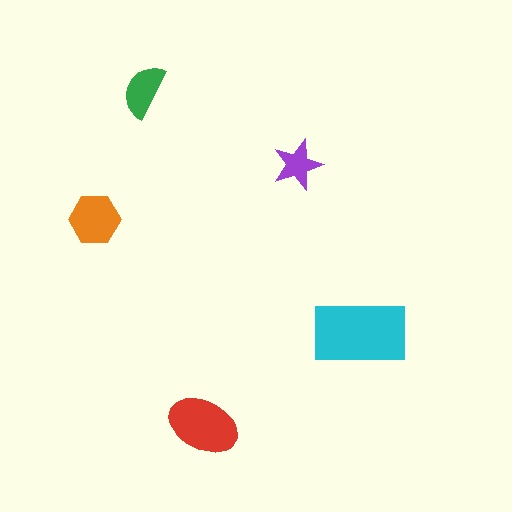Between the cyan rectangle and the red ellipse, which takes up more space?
The cyan rectangle.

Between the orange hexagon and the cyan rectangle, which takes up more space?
The cyan rectangle.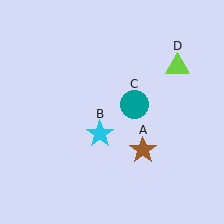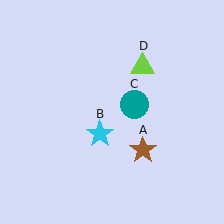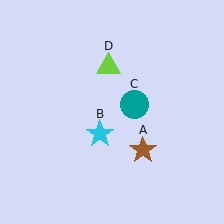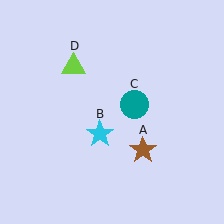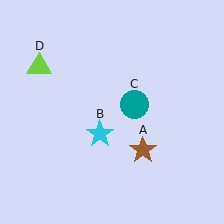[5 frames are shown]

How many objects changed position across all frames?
1 object changed position: lime triangle (object D).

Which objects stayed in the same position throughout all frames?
Brown star (object A) and cyan star (object B) and teal circle (object C) remained stationary.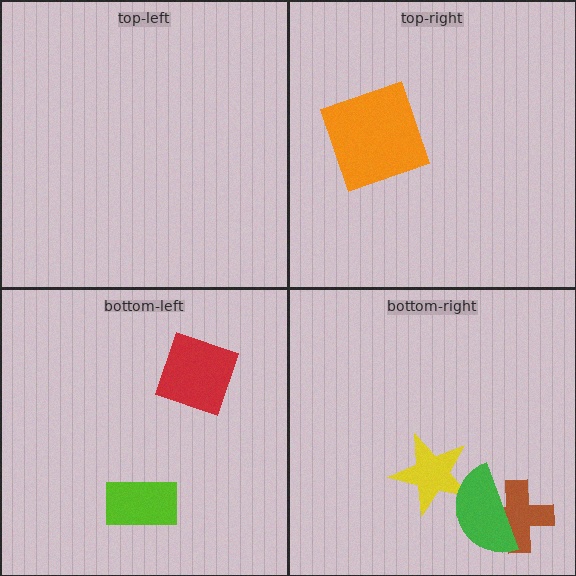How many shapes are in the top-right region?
1.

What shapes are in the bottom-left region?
The lime rectangle, the red diamond.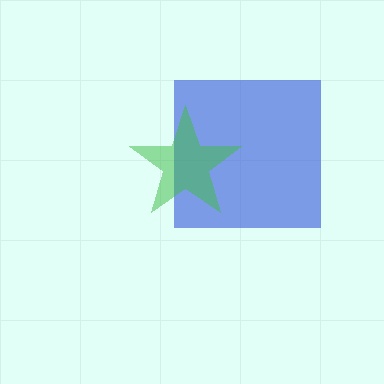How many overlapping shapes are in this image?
There are 2 overlapping shapes in the image.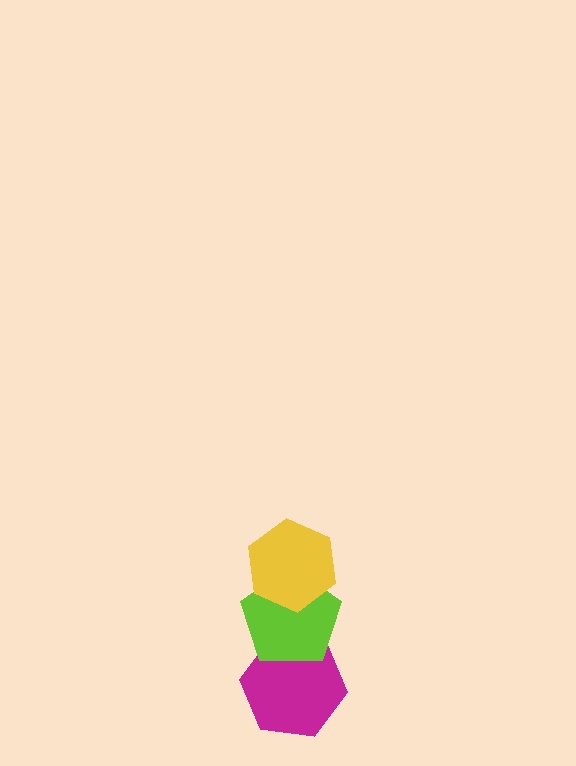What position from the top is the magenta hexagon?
The magenta hexagon is 3rd from the top.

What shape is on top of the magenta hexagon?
The lime pentagon is on top of the magenta hexagon.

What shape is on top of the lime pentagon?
The yellow hexagon is on top of the lime pentagon.